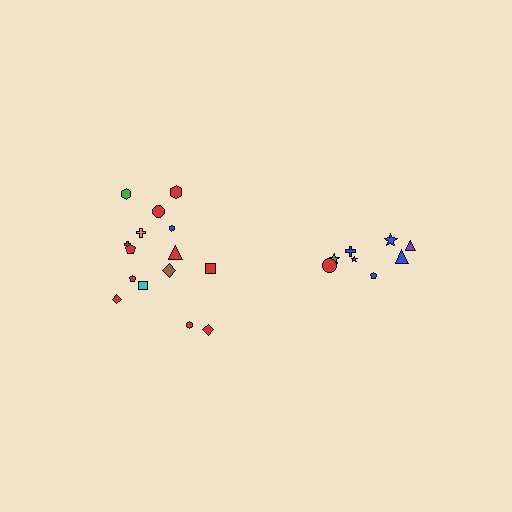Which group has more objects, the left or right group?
The left group.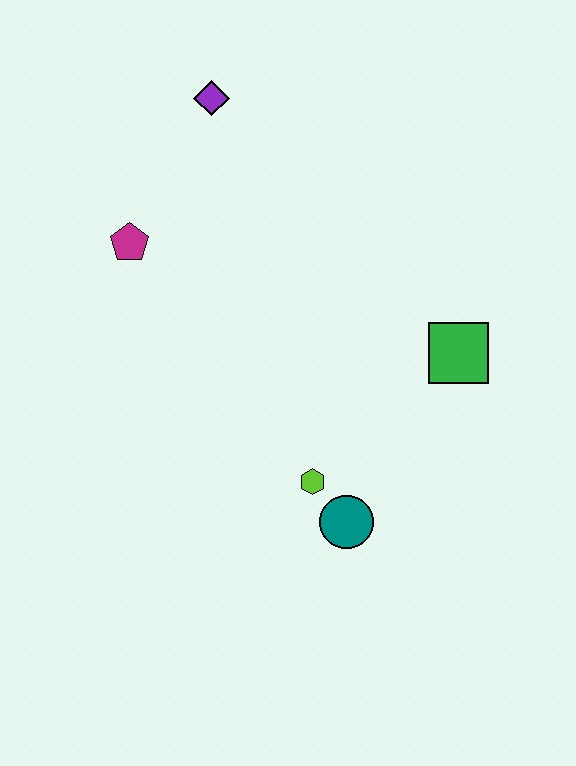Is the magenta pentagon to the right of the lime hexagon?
No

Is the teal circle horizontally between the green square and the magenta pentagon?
Yes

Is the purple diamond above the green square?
Yes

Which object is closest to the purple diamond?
The magenta pentagon is closest to the purple diamond.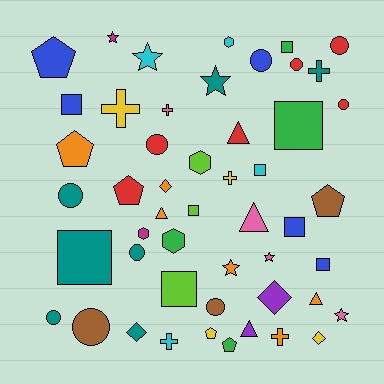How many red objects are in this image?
There are 6 red objects.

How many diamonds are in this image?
There are 4 diamonds.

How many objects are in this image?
There are 50 objects.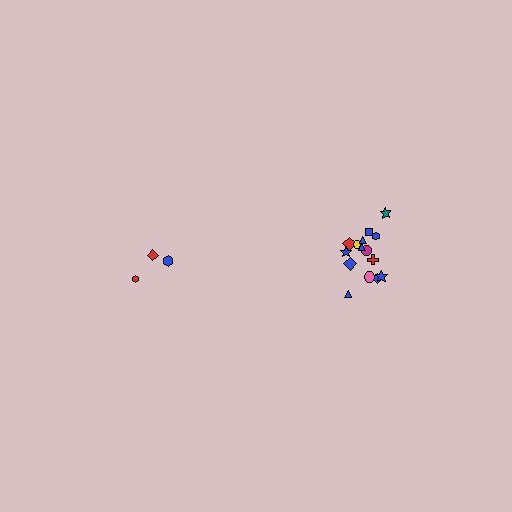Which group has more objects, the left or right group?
The right group.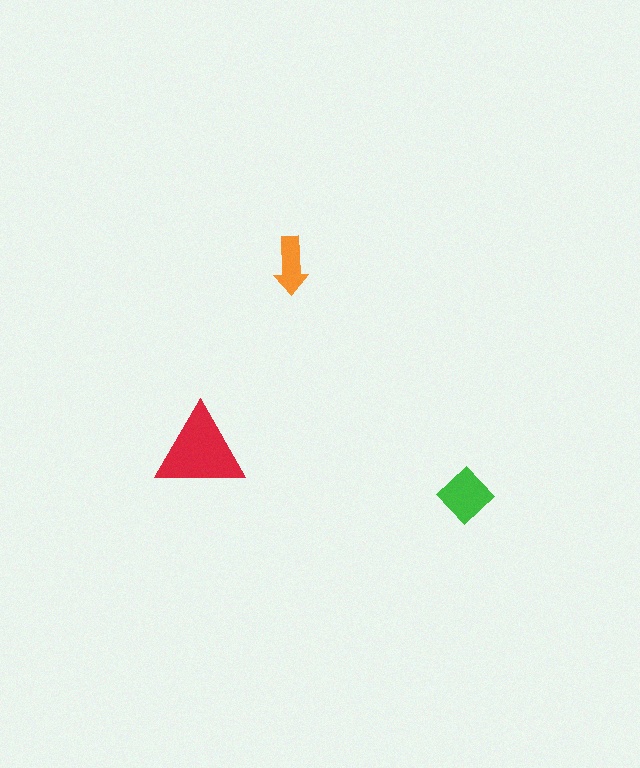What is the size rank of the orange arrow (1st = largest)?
3rd.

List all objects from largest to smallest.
The red triangle, the green diamond, the orange arrow.